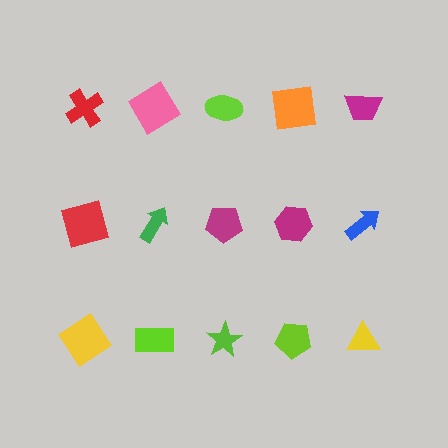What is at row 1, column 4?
An orange square.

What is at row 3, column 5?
A yellow triangle.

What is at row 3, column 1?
A yellow diamond.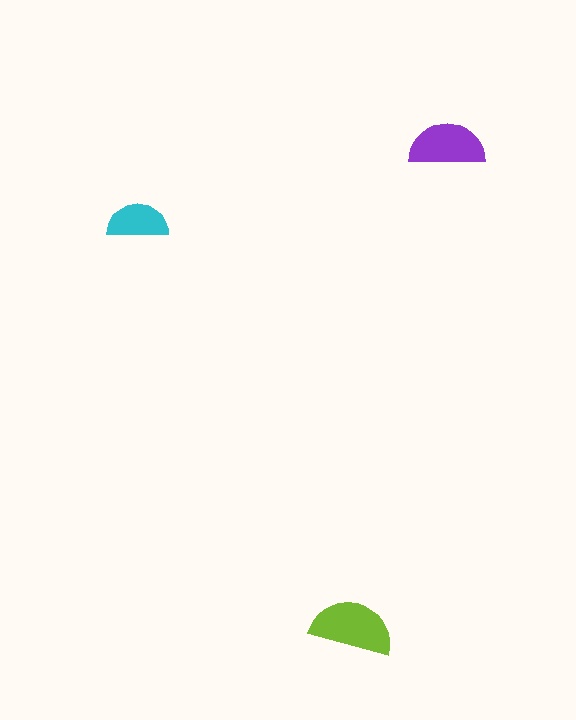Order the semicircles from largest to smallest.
the lime one, the purple one, the cyan one.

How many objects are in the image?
There are 3 objects in the image.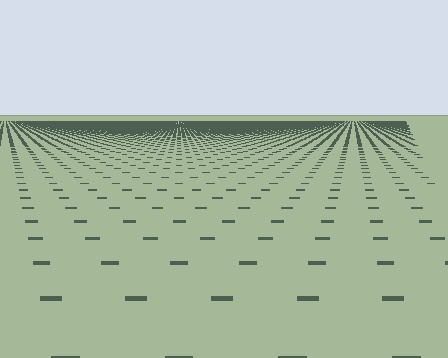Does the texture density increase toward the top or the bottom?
Density increases toward the top.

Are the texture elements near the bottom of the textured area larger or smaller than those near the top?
Larger. Near the bottom, elements are closer to the viewer and appear at a bigger on-screen size.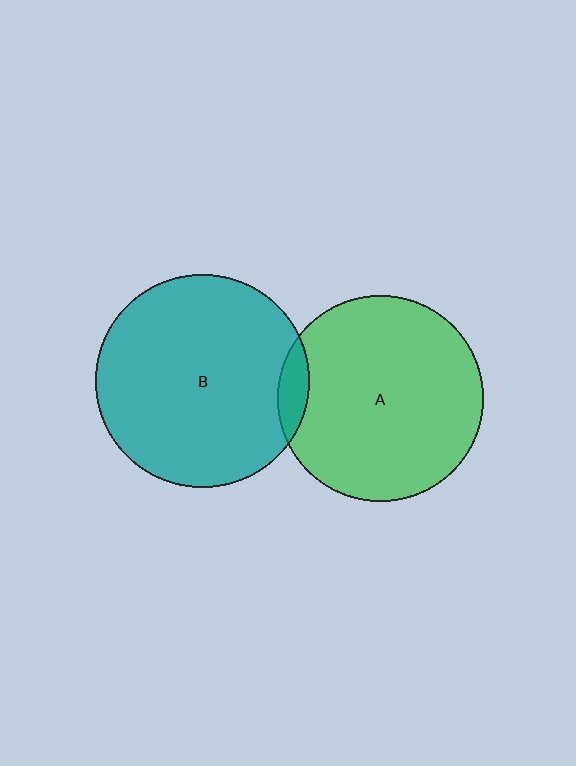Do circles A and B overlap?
Yes.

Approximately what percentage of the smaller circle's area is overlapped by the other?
Approximately 5%.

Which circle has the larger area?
Circle B (teal).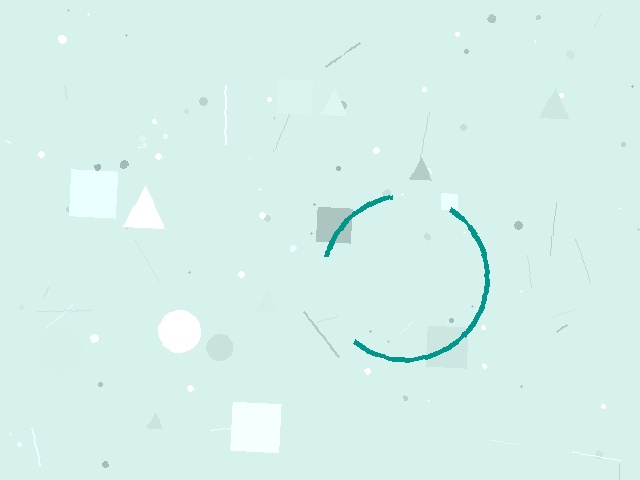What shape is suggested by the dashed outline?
The dashed outline suggests a circle.